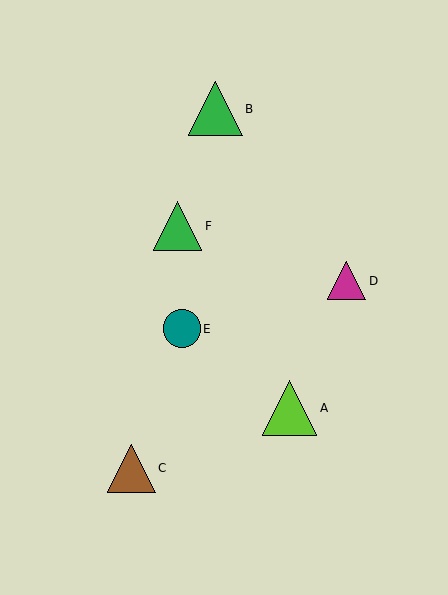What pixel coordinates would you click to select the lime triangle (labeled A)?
Click at (290, 408) to select the lime triangle A.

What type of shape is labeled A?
Shape A is a lime triangle.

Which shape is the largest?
The lime triangle (labeled A) is the largest.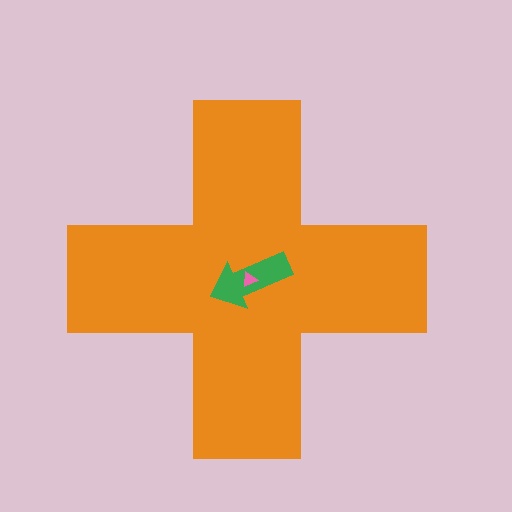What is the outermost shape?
The orange cross.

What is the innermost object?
The pink triangle.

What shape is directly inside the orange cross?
The green arrow.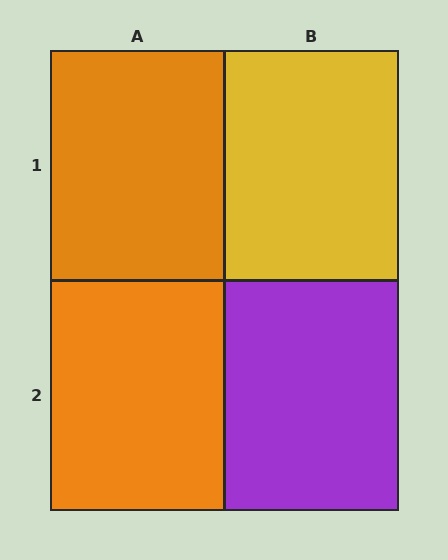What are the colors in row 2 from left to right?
Orange, purple.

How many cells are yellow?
1 cell is yellow.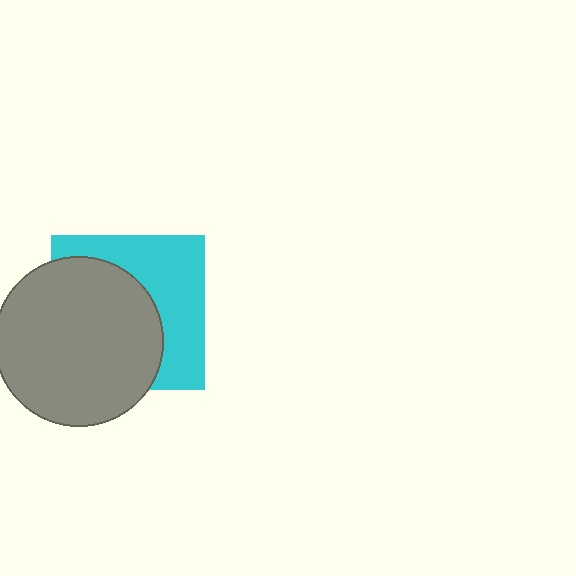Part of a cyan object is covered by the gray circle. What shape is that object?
It is a square.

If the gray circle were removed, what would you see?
You would see the complete cyan square.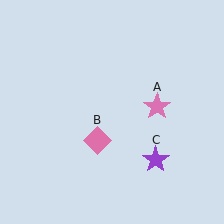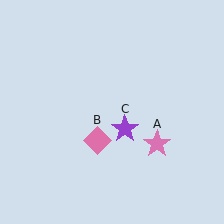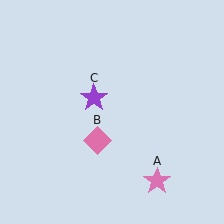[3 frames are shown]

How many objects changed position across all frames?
2 objects changed position: pink star (object A), purple star (object C).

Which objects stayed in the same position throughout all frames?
Pink diamond (object B) remained stationary.